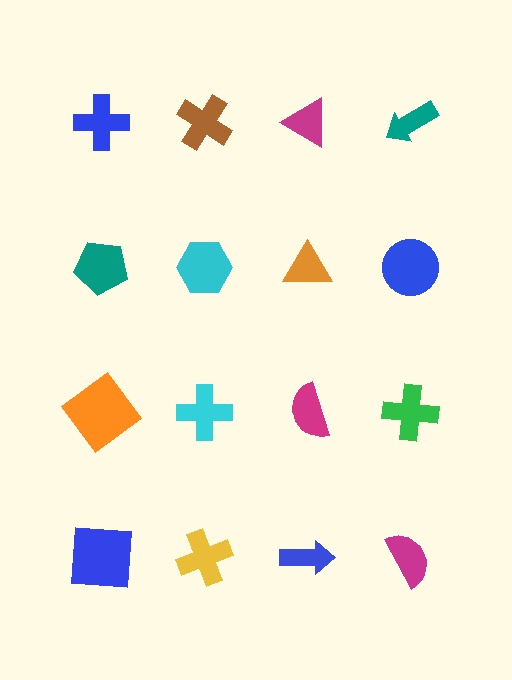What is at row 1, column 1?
A blue cross.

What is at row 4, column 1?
A blue square.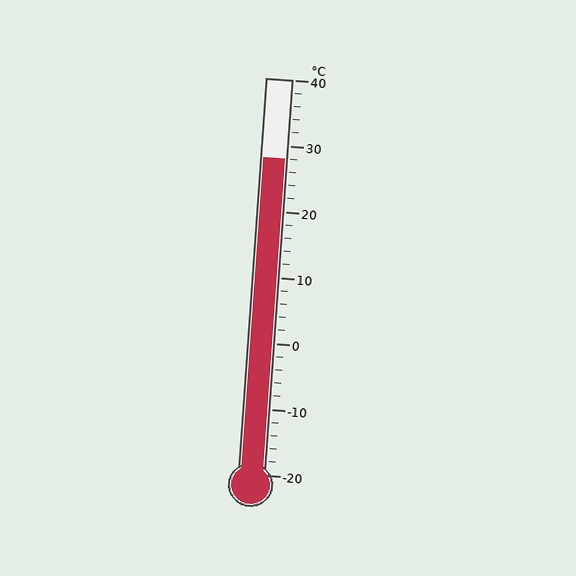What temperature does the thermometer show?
The thermometer shows approximately 28°C.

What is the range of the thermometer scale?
The thermometer scale ranges from -20°C to 40°C.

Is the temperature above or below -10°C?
The temperature is above -10°C.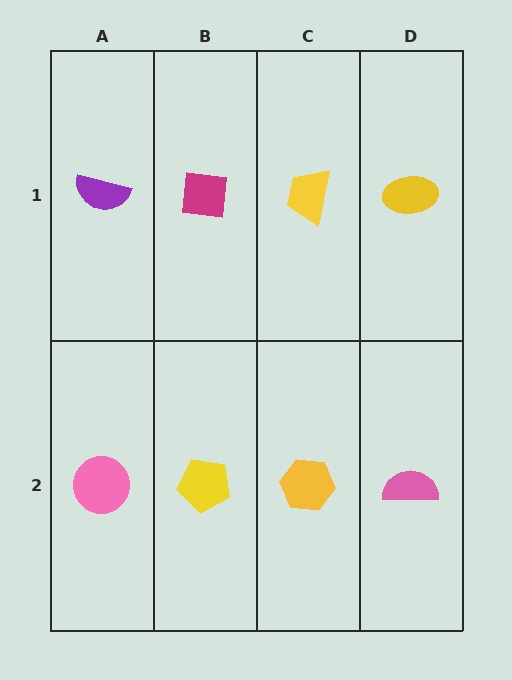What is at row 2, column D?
A pink semicircle.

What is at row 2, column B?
A yellow pentagon.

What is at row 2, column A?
A pink circle.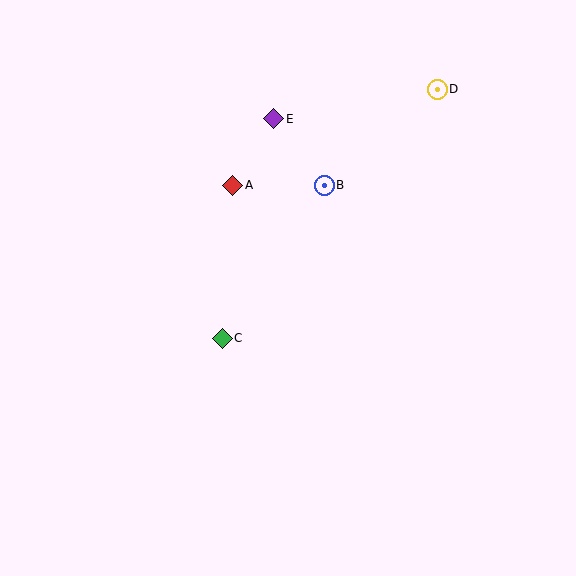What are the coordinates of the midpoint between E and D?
The midpoint between E and D is at (355, 104).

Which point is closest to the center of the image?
Point C at (222, 338) is closest to the center.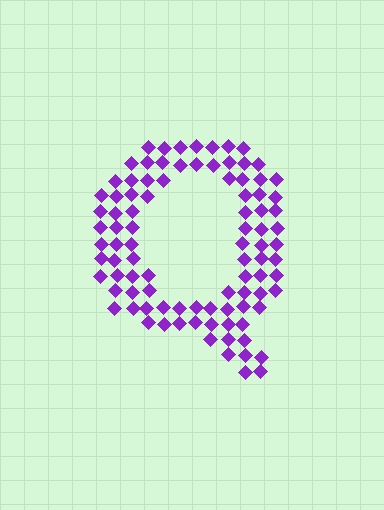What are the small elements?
The small elements are diamonds.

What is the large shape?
The large shape is the letter Q.